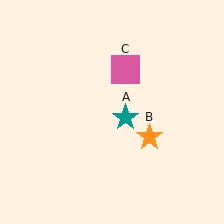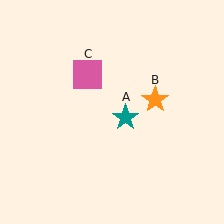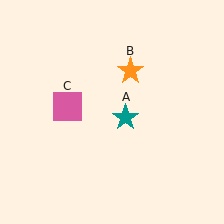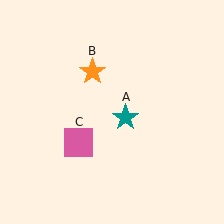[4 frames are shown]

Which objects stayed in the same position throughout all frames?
Teal star (object A) remained stationary.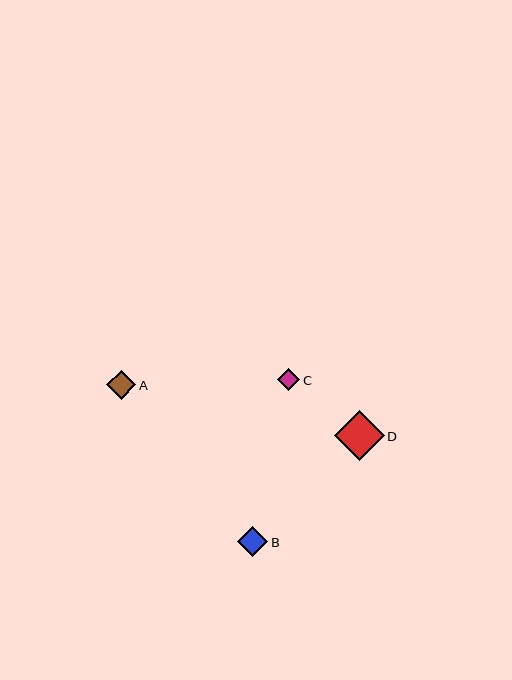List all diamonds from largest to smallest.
From largest to smallest: D, B, A, C.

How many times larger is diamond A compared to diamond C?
Diamond A is approximately 1.4 times the size of diamond C.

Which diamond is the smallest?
Diamond C is the smallest with a size of approximately 22 pixels.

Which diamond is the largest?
Diamond D is the largest with a size of approximately 49 pixels.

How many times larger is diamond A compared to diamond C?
Diamond A is approximately 1.4 times the size of diamond C.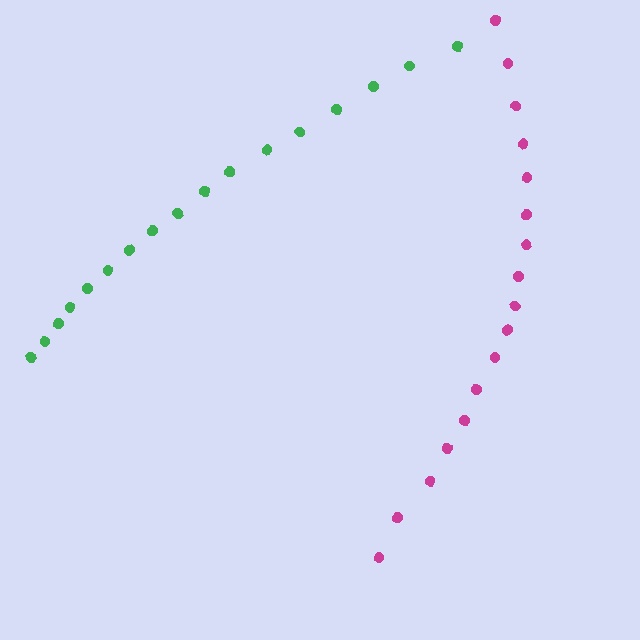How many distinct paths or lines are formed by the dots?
There are 2 distinct paths.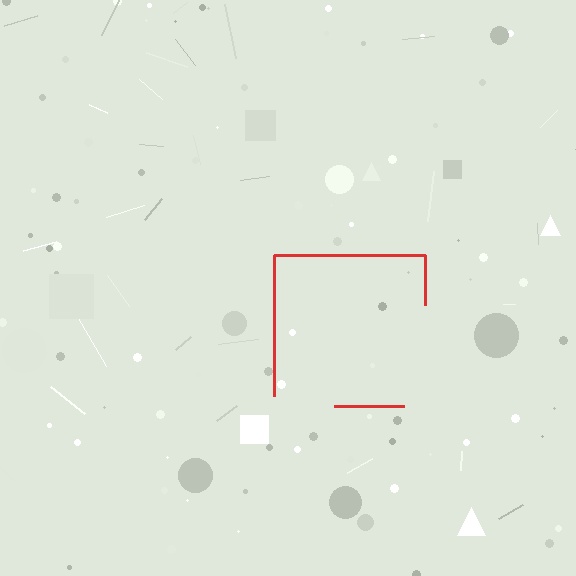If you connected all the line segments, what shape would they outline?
They would outline a square.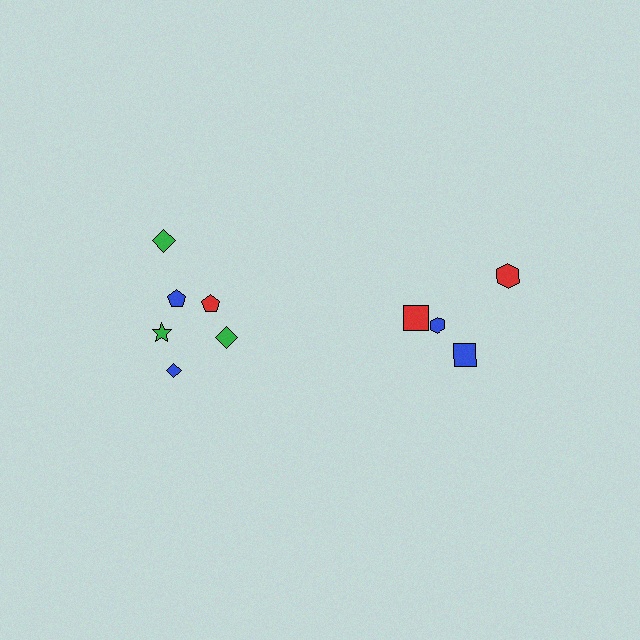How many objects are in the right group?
There are 4 objects.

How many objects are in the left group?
There are 6 objects.